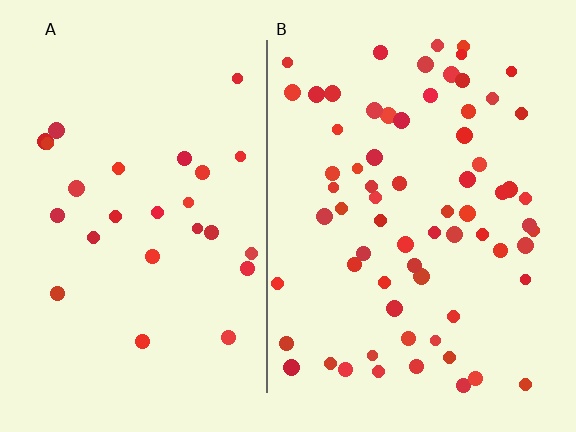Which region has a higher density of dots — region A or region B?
B (the right).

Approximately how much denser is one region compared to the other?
Approximately 2.6× — region B over region A.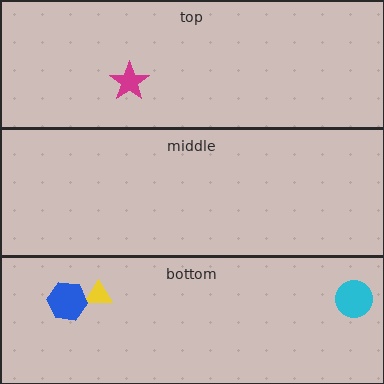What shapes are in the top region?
The magenta star.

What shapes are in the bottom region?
The yellow triangle, the blue hexagon, the cyan circle.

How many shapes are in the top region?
1.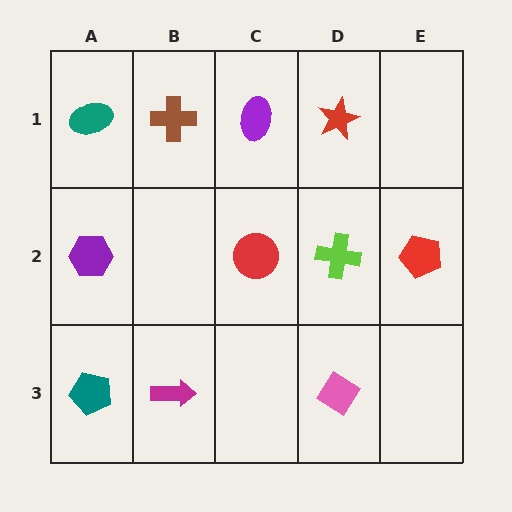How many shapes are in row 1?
4 shapes.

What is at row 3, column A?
A teal pentagon.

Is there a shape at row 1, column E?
No, that cell is empty.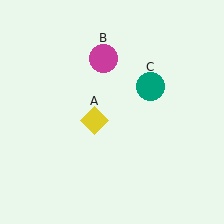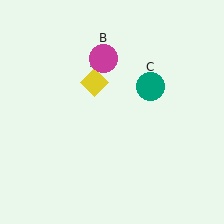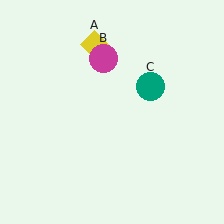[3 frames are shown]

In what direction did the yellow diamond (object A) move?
The yellow diamond (object A) moved up.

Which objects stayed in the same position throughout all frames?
Magenta circle (object B) and teal circle (object C) remained stationary.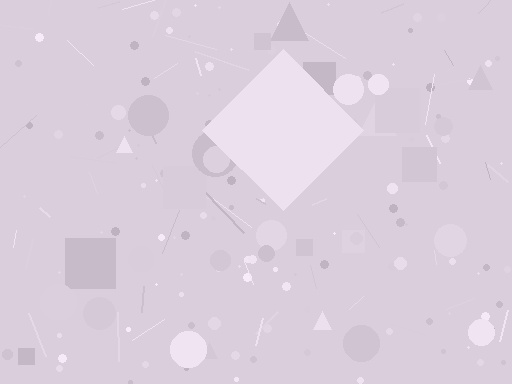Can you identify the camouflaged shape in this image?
The camouflaged shape is a diamond.